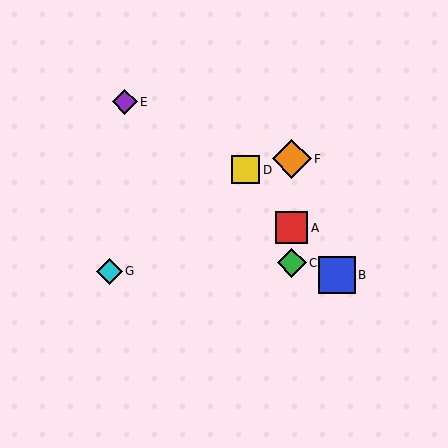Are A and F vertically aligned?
Yes, both are at x≈292.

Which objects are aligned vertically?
Objects A, C, F are aligned vertically.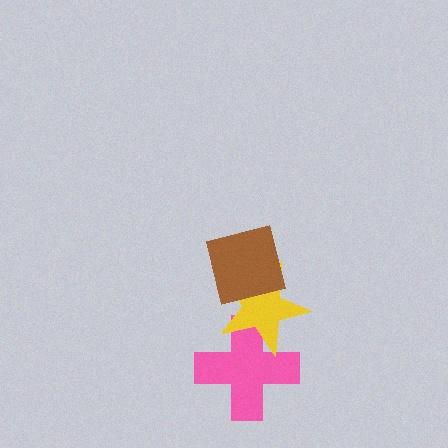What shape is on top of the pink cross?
The yellow star is on top of the pink cross.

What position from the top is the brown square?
The brown square is 1st from the top.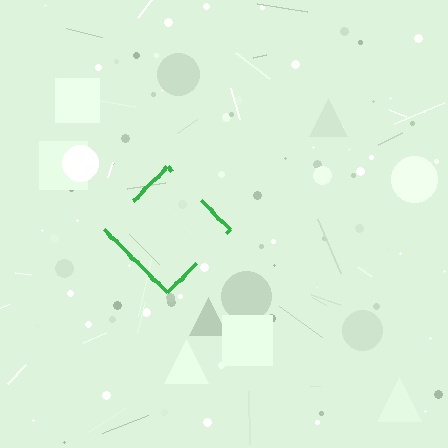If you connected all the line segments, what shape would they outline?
They would outline a diamond.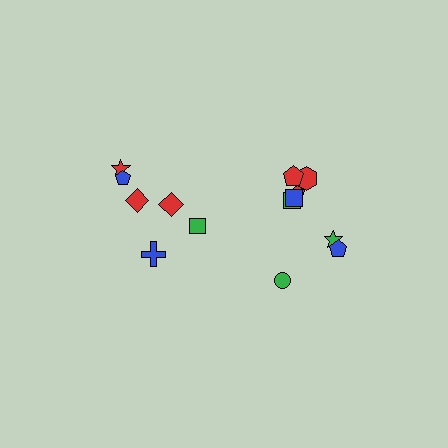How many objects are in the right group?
There are 8 objects.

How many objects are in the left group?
There are 6 objects.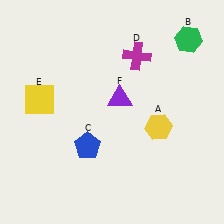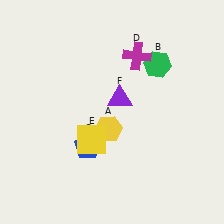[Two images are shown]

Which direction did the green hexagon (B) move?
The green hexagon (B) moved left.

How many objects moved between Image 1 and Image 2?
3 objects moved between the two images.